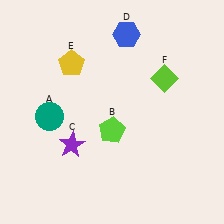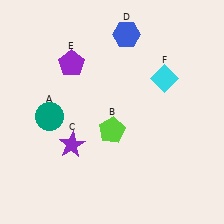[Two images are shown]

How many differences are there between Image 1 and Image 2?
There are 2 differences between the two images.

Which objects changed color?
E changed from yellow to purple. F changed from lime to cyan.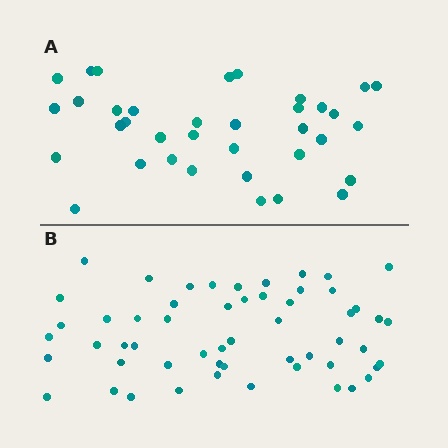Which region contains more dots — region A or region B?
Region B (the bottom region) has more dots.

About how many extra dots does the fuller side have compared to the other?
Region B has approximately 20 more dots than region A.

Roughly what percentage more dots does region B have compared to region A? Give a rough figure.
About 55% more.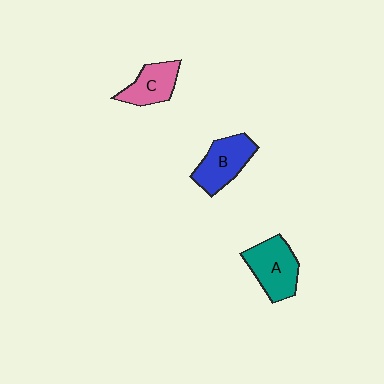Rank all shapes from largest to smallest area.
From largest to smallest: A (teal), B (blue), C (pink).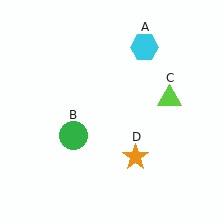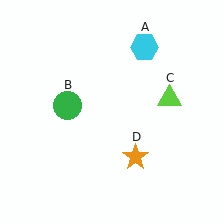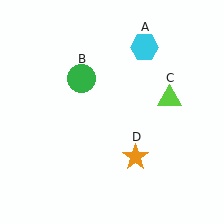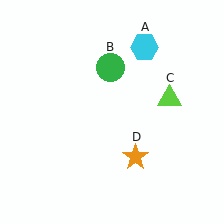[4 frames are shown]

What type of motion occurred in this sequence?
The green circle (object B) rotated clockwise around the center of the scene.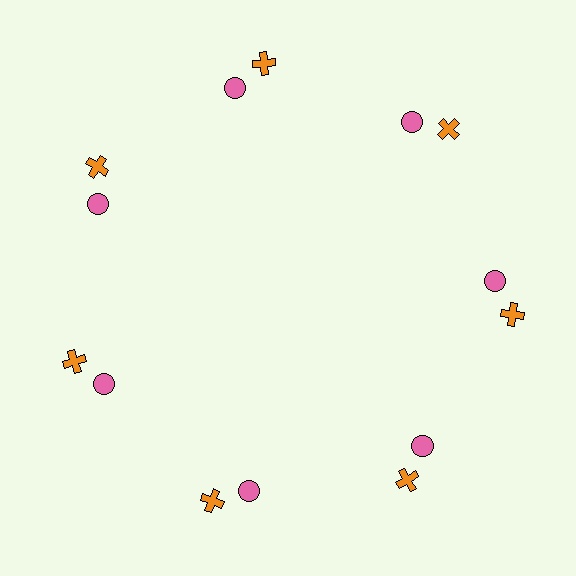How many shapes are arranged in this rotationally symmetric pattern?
There are 14 shapes, arranged in 7 groups of 2.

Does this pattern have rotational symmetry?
Yes, this pattern has 7-fold rotational symmetry. It looks the same after rotating 51 degrees around the center.